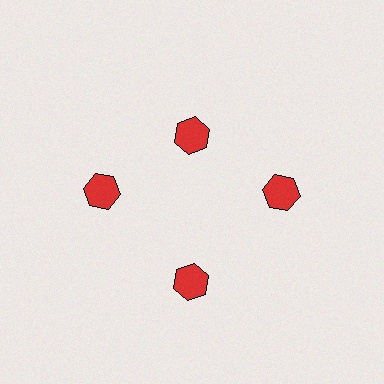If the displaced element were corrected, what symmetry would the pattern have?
It would have 4-fold rotational symmetry — the pattern would map onto itself every 90 degrees.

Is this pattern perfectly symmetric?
No. The 4 red hexagons are arranged in a ring, but one element near the 12 o'clock position is pulled inward toward the center, breaking the 4-fold rotational symmetry.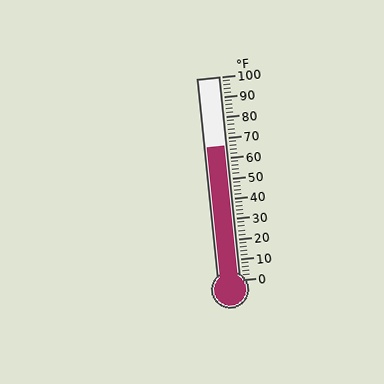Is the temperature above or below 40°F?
The temperature is above 40°F.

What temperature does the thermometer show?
The thermometer shows approximately 66°F.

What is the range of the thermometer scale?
The thermometer scale ranges from 0°F to 100°F.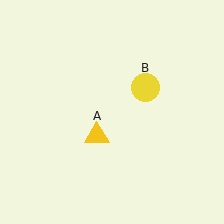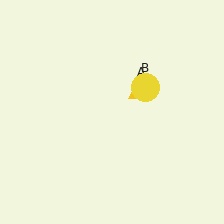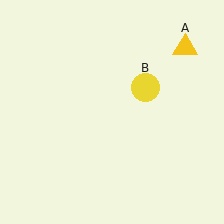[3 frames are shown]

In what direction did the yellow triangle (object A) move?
The yellow triangle (object A) moved up and to the right.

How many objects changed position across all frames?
1 object changed position: yellow triangle (object A).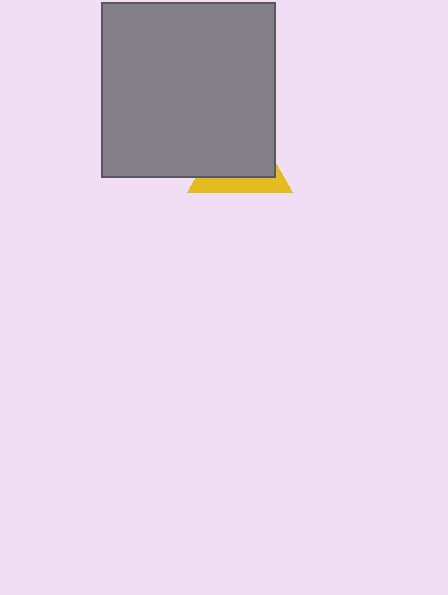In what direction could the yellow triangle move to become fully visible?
The yellow triangle could move toward the lower-right. That would shift it out from behind the gray square entirely.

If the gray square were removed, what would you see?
You would see the complete yellow triangle.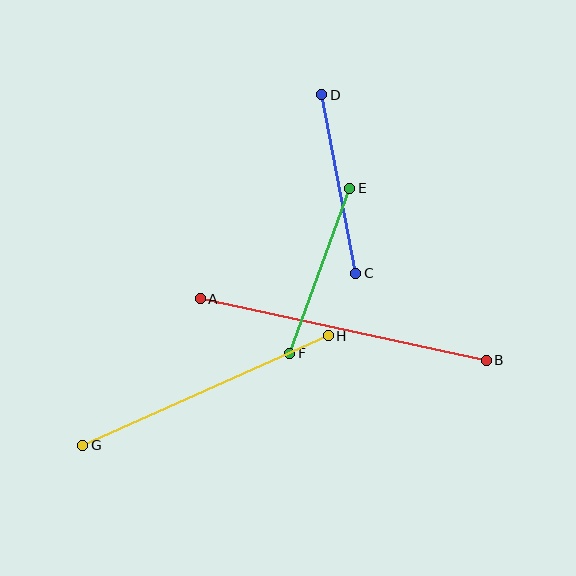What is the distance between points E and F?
The distance is approximately 175 pixels.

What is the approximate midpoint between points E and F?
The midpoint is at approximately (320, 271) pixels.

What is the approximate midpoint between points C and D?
The midpoint is at approximately (339, 184) pixels.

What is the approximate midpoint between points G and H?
The midpoint is at approximately (205, 390) pixels.